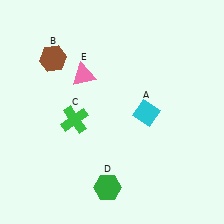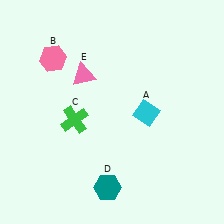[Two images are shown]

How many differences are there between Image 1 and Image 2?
There are 2 differences between the two images.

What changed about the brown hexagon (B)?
In Image 1, B is brown. In Image 2, it changed to pink.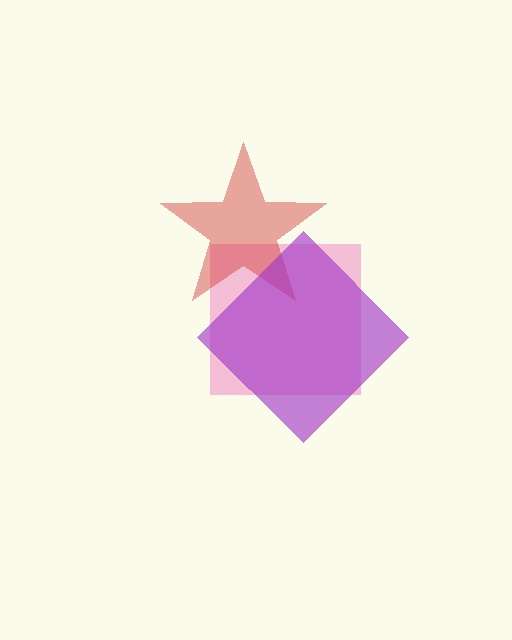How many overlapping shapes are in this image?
There are 3 overlapping shapes in the image.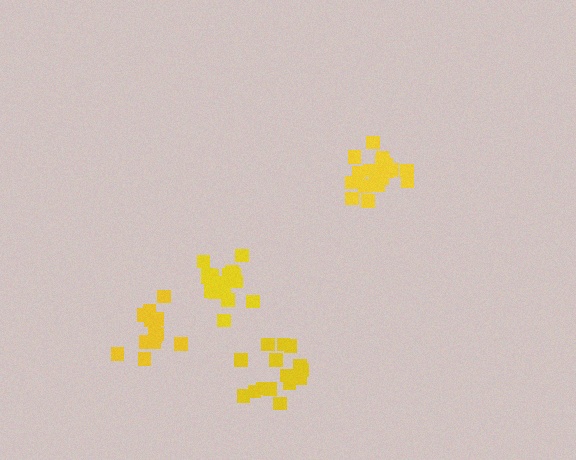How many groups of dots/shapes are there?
There are 4 groups.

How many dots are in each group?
Group 1: 14 dots, Group 2: 19 dots, Group 3: 18 dots, Group 4: 15 dots (66 total).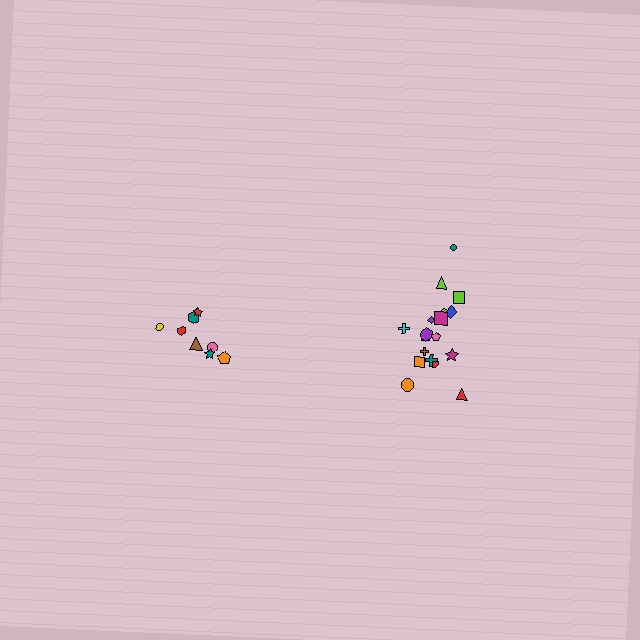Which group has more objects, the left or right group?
The right group.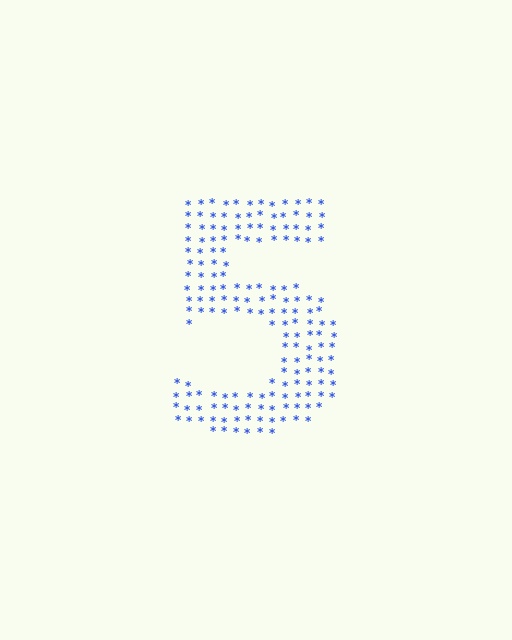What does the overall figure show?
The overall figure shows the digit 5.